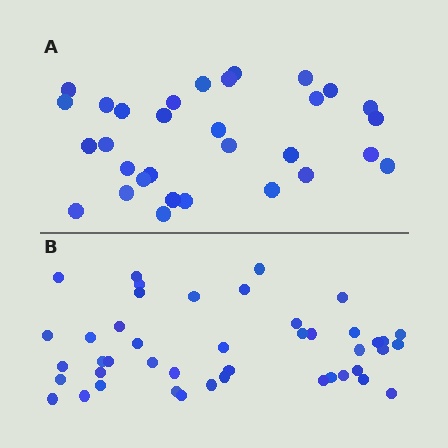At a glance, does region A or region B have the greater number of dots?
Region B (the bottom region) has more dots.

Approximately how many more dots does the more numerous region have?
Region B has approximately 15 more dots than region A.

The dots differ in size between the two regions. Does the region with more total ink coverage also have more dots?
No. Region A has more total ink coverage because its dots are larger, but region B actually contains more individual dots. Total area can be misleading — the number of items is what matters here.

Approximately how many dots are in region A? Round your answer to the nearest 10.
About 30 dots. (The exact count is 31, which rounds to 30.)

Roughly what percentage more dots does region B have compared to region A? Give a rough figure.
About 40% more.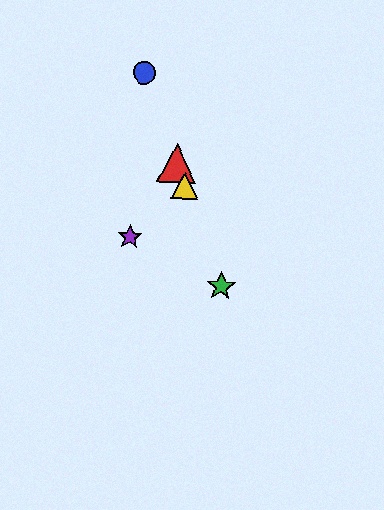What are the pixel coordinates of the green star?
The green star is at (221, 286).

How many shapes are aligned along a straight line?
4 shapes (the red triangle, the blue circle, the green star, the yellow triangle) are aligned along a straight line.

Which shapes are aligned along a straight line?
The red triangle, the blue circle, the green star, the yellow triangle are aligned along a straight line.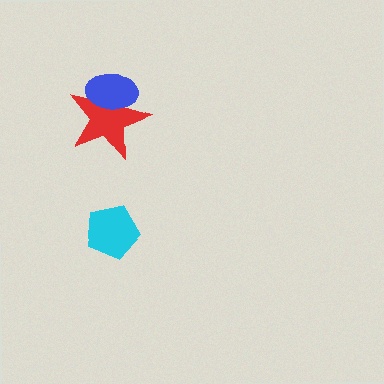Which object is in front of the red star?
The blue ellipse is in front of the red star.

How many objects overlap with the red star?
1 object overlaps with the red star.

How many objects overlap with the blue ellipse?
1 object overlaps with the blue ellipse.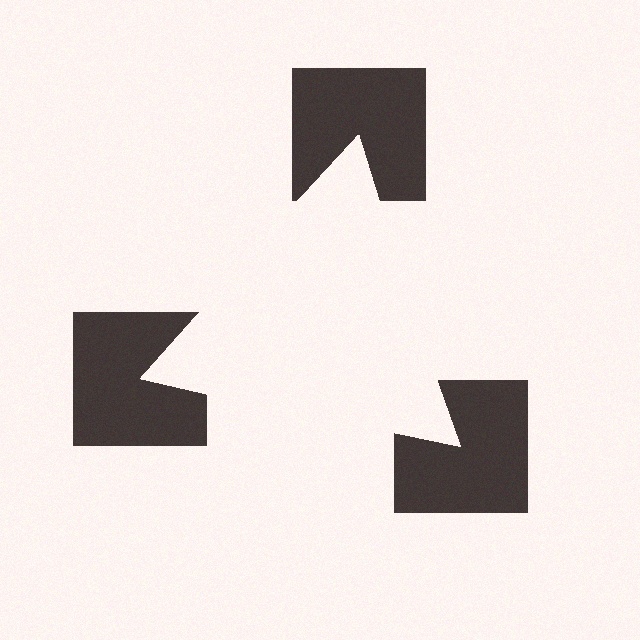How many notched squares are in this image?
There are 3 — one at each vertex of the illusory triangle.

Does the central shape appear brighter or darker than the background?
It typically appears slightly brighter than the background, even though no actual brightness change is drawn.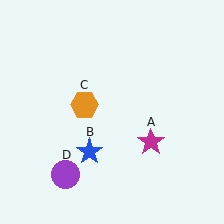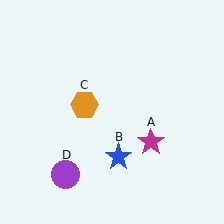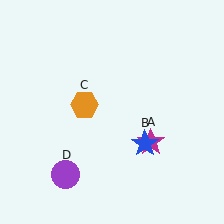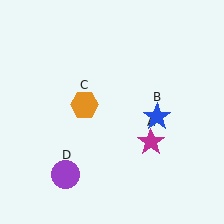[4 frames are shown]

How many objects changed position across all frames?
1 object changed position: blue star (object B).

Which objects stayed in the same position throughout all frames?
Magenta star (object A) and orange hexagon (object C) and purple circle (object D) remained stationary.